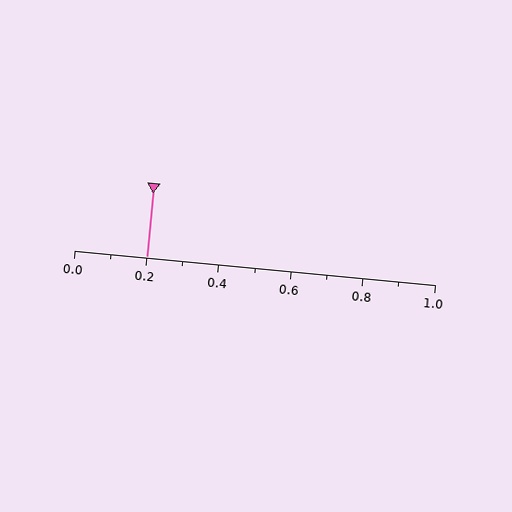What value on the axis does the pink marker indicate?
The marker indicates approximately 0.2.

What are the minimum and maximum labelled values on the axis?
The axis runs from 0.0 to 1.0.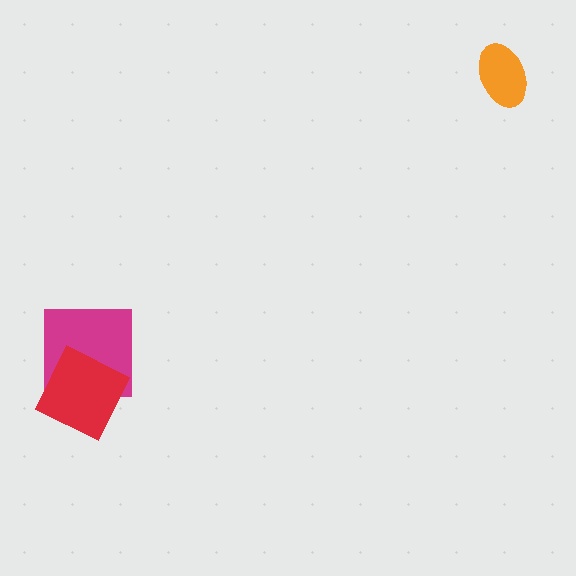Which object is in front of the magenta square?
The red square is in front of the magenta square.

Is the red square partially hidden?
No, no other shape covers it.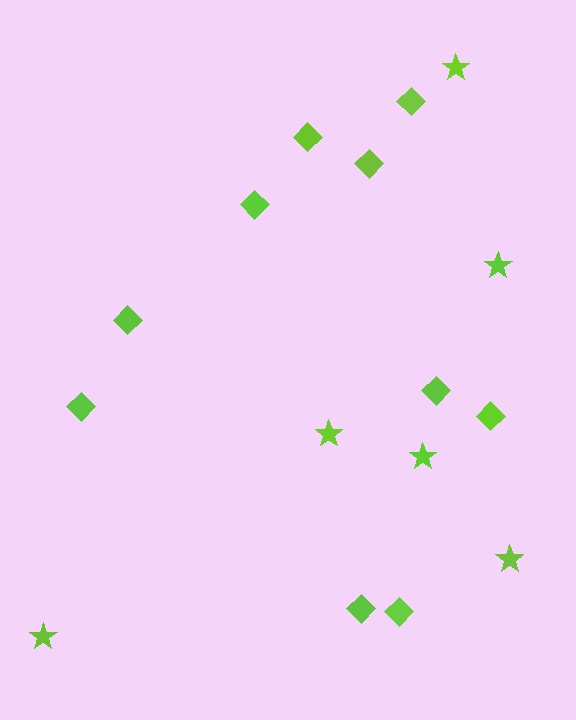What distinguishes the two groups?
There are 2 groups: one group of stars (6) and one group of diamonds (10).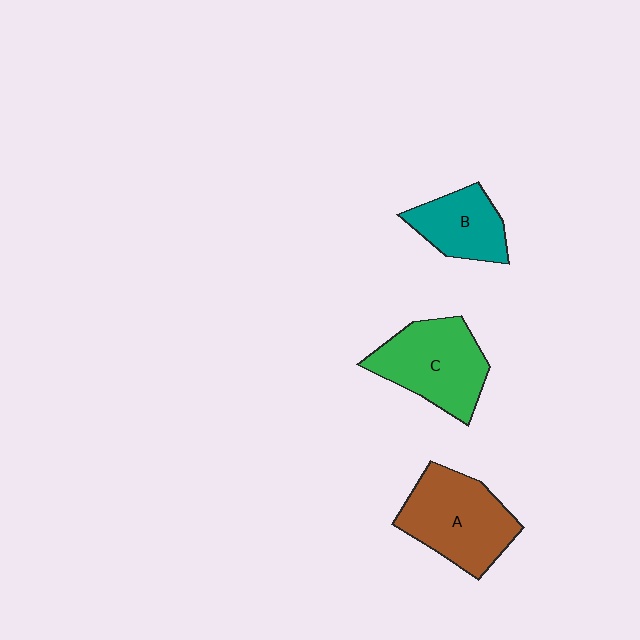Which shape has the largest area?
Shape A (brown).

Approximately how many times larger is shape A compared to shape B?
Approximately 1.6 times.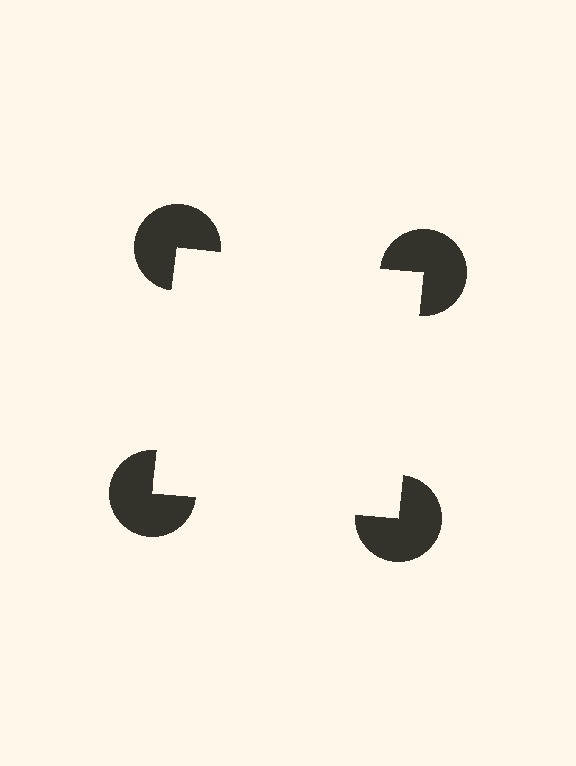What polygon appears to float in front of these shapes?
An illusory square — its edges are inferred from the aligned wedge cuts in the pac-man discs, not physically drawn.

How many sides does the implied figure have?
4 sides.